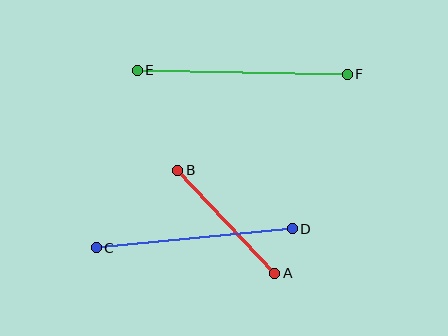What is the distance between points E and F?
The distance is approximately 210 pixels.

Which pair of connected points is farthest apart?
Points E and F are farthest apart.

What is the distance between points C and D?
The distance is approximately 197 pixels.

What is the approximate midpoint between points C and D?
The midpoint is at approximately (194, 238) pixels.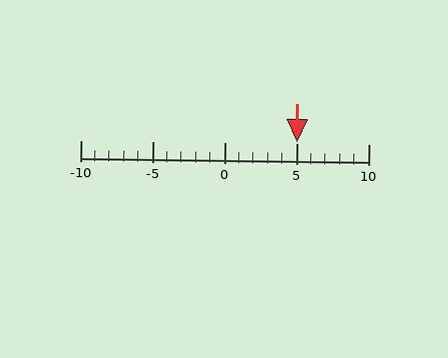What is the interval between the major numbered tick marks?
The major tick marks are spaced 5 units apart.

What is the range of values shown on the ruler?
The ruler shows values from -10 to 10.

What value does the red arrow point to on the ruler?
The red arrow points to approximately 5.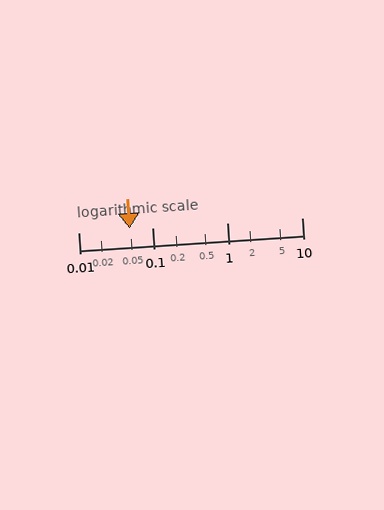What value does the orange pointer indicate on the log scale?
The pointer indicates approximately 0.049.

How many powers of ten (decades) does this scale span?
The scale spans 3 decades, from 0.01 to 10.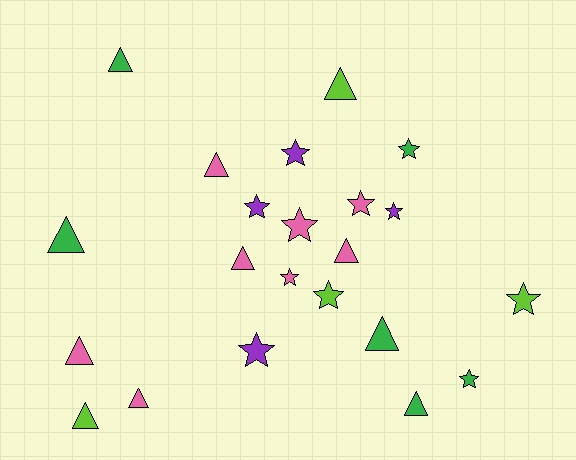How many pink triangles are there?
There are 5 pink triangles.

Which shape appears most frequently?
Star, with 11 objects.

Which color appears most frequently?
Pink, with 8 objects.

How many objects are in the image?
There are 22 objects.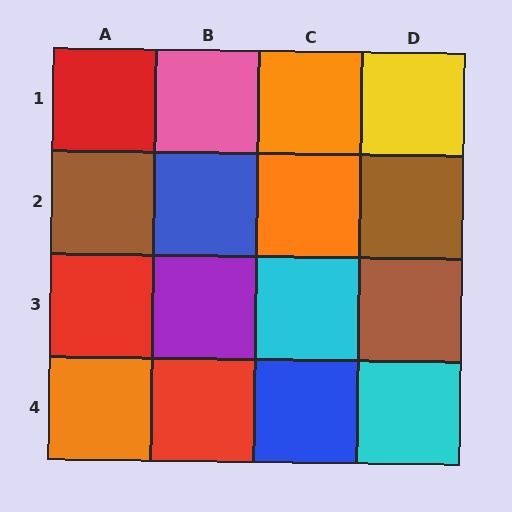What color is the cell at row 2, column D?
Brown.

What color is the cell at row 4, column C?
Blue.